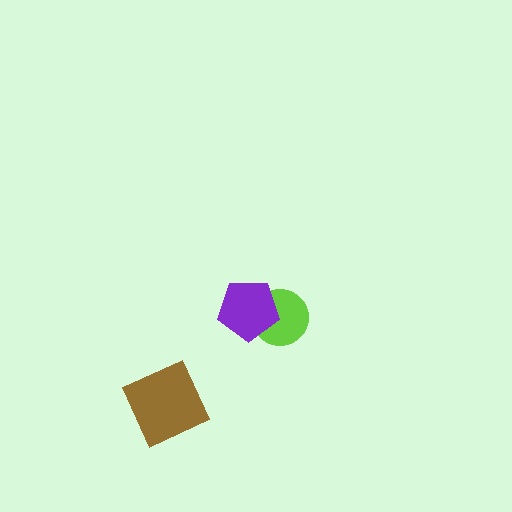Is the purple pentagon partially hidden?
No, no other shape covers it.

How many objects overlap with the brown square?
0 objects overlap with the brown square.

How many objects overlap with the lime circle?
1 object overlaps with the lime circle.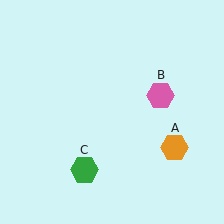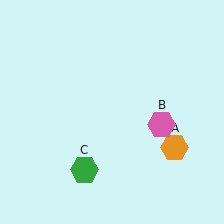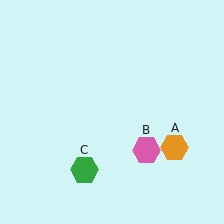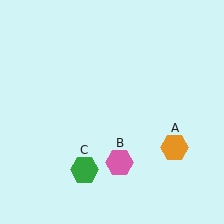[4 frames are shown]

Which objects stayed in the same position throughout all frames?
Orange hexagon (object A) and green hexagon (object C) remained stationary.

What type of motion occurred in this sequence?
The pink hexagon (object B) rotated clockwise around the center of the scene.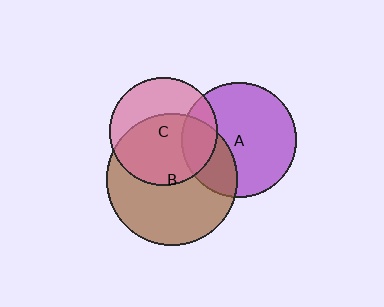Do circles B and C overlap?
Yes.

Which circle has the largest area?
Circle B (brown).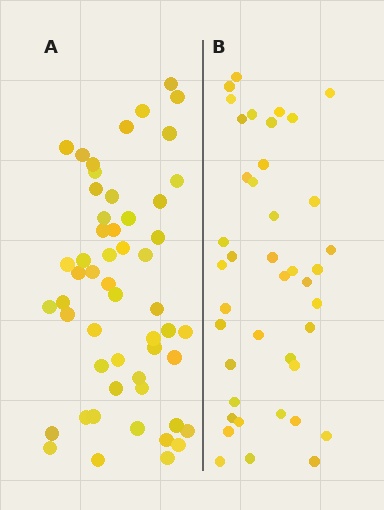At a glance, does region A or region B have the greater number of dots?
Region A (the left region) has more dots.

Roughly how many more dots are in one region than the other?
Region A has roughly 12 or so more dots than region B.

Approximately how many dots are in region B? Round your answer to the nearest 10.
About 40 dots. (The exact count is 41, which rounds to 40.)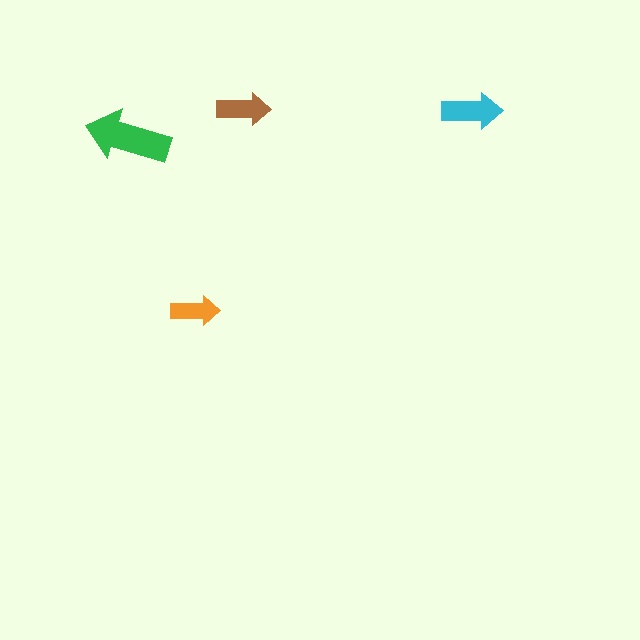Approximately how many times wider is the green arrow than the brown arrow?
About 1.5 times wider.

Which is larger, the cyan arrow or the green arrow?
The green one.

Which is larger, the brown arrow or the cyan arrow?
The cyan one.